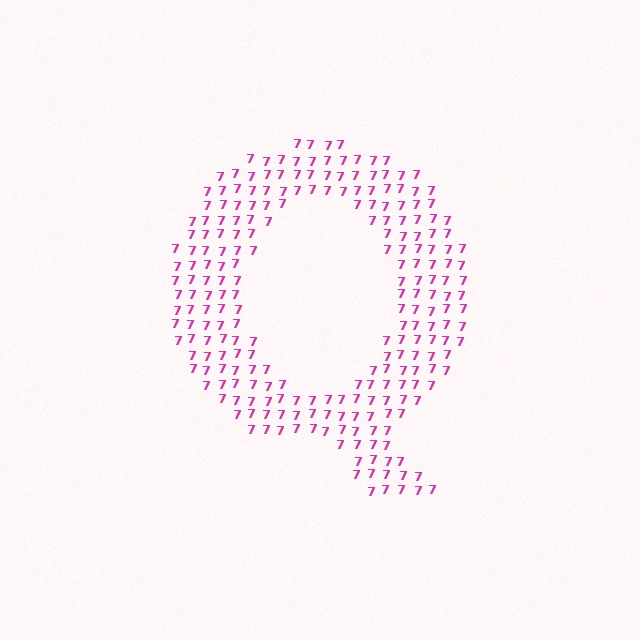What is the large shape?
The large shape is the letter Q.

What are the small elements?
The small elements are digit 7's.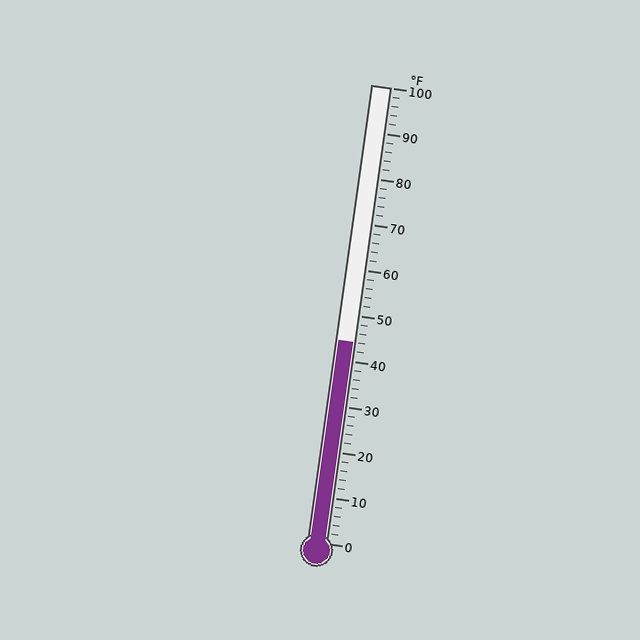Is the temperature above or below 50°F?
The temperature is below 50°F.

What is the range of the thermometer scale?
The thermometer scale ranges from 0°F to 100°F.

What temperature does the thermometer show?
The thermometer shows approximately 44°F.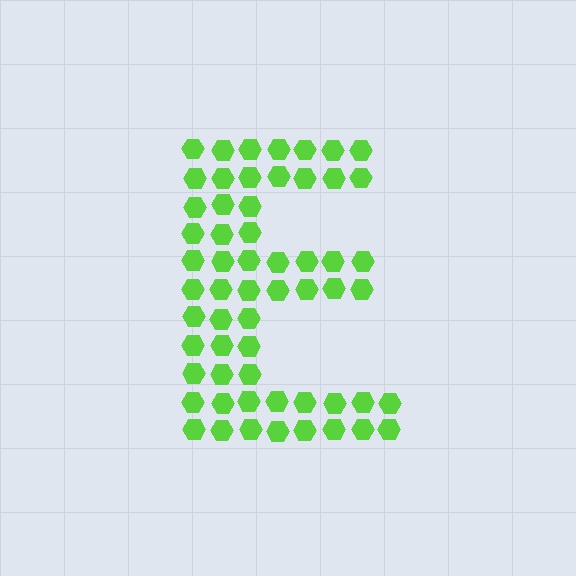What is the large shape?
The large shape is the letter E.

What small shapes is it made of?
It is made of small hexagons.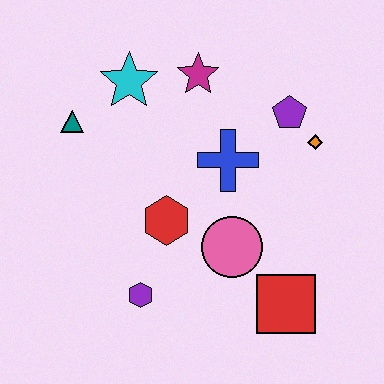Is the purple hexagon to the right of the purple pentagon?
No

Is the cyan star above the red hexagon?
Yes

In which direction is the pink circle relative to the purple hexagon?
The pink circle is to the right of the purple hexagon.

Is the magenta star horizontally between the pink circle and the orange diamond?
No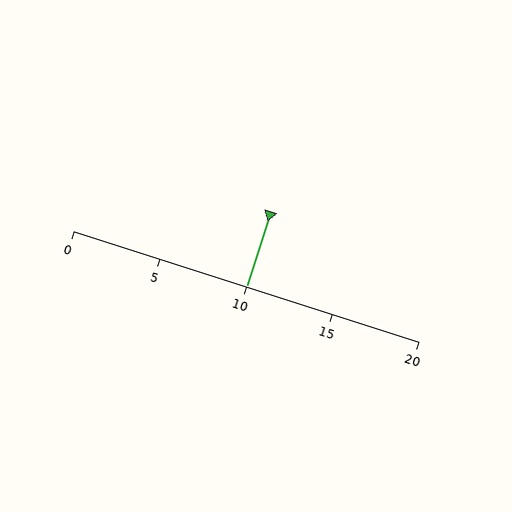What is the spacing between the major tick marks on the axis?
The major ticks are spaced 5 apart.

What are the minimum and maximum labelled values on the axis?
The axis runs from 0 to 20.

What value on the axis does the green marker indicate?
The marker indicates approximately 10.